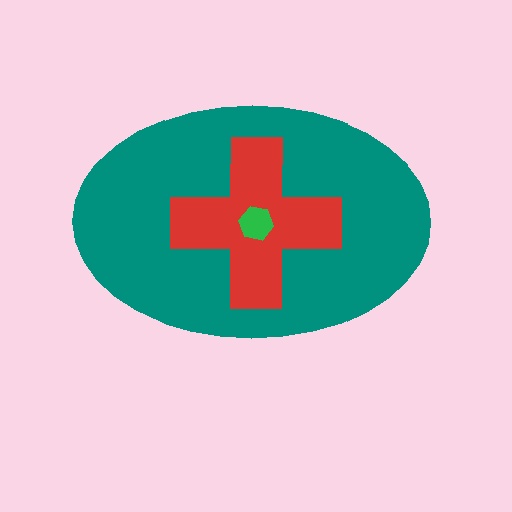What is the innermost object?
The green hexagon.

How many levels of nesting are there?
3.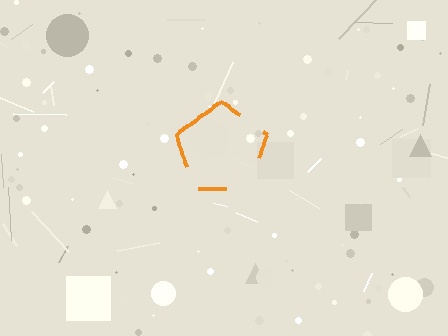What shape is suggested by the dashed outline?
The dashed outline suggests a pentagon.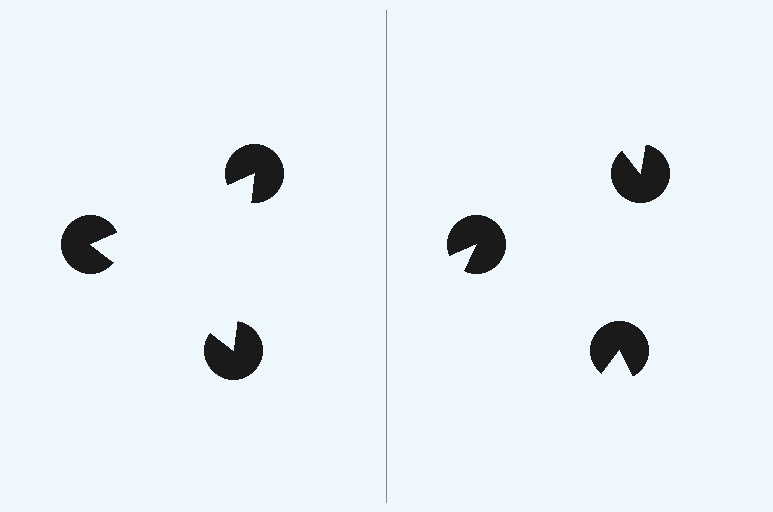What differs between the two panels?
The pac-man discs are positioned identically on both sides; only the wedge orientations differ. On the left they align to a triangle; on the right they are misaligned.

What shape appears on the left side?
An illusory triangle.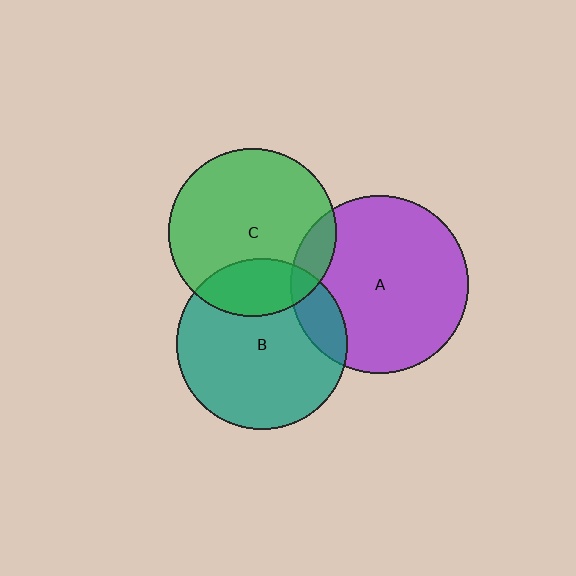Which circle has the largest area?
Circle A (purple).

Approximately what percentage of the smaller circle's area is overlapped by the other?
Approximately 25%.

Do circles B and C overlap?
Yes.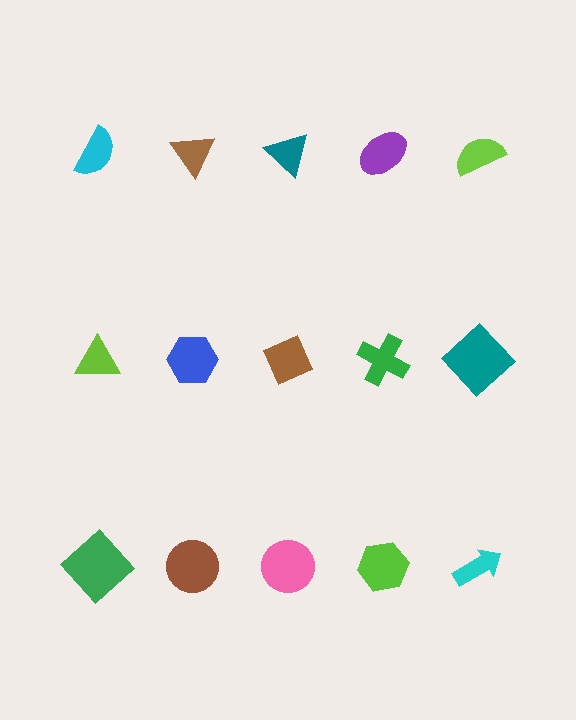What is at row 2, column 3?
A brown diamond.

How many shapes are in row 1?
5 shapes.